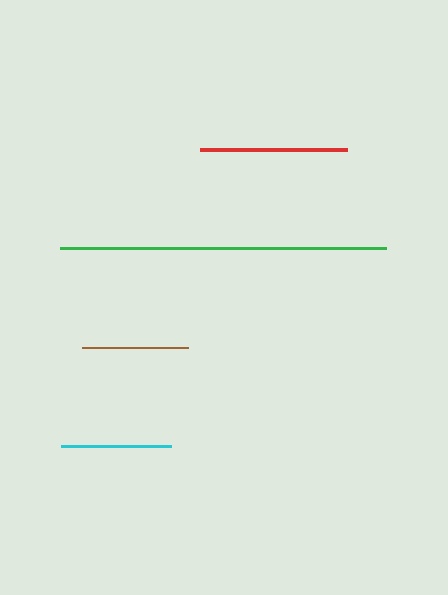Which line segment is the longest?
The green line is the longest at approximately 326 pixels.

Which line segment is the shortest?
The brown line is the shortest at approximately 106 pixels.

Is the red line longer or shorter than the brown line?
The red line is longer than the brown line.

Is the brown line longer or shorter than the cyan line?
The cyan line is longer than the brown line.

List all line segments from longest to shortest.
From longest to shortest: green, red, cyan, brown.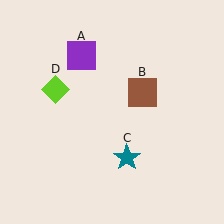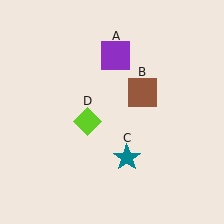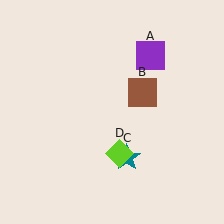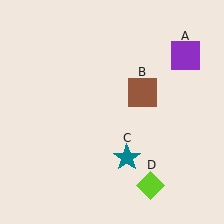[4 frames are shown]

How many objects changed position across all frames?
2 objects changed position: purple square (object A), lime diamond (object D).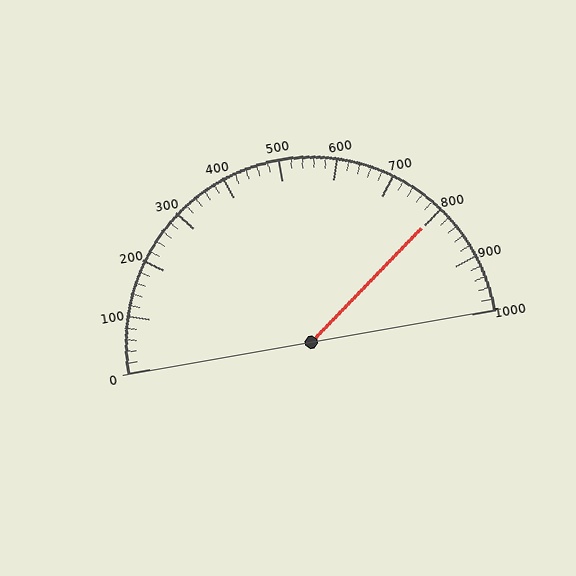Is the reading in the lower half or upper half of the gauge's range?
The reading is in the upper half of the range (0 to 1000).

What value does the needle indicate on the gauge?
The needle indicates approximately 800.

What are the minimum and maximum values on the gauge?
The gauge ranges from 0 to 1000.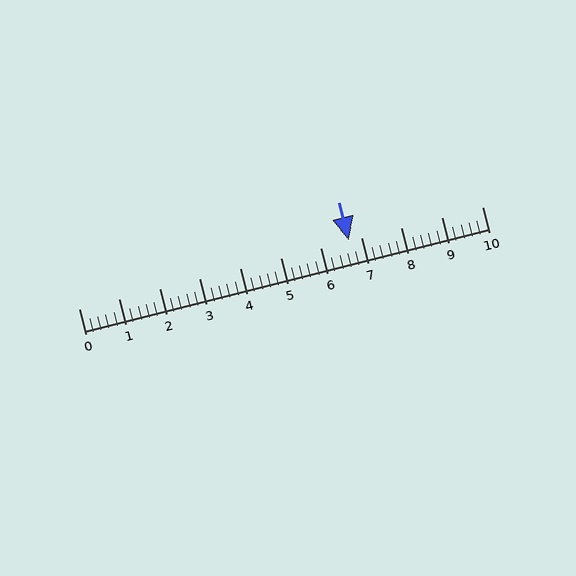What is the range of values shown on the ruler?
The ruler shows values from 0 to 10.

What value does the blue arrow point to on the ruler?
The blue arrow points to approximately 6.7.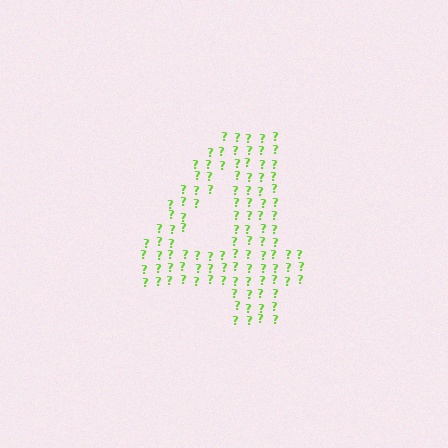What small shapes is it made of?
It is made of small question marks.